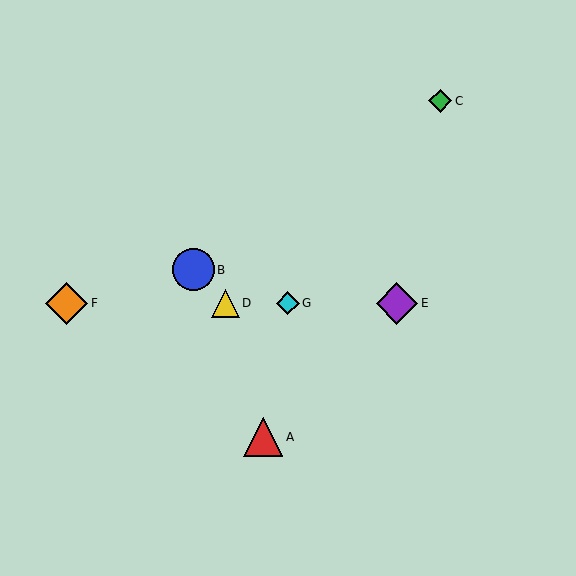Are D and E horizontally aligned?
Yes, both are at y≈303.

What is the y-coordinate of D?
Object D is at y≈303.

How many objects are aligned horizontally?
4 objects (D, E, F, G) are aligned horizontally.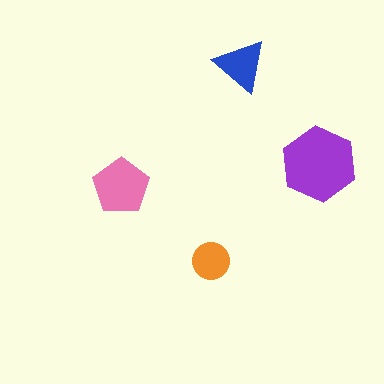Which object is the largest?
The purple hexagon.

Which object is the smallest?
The orange circle.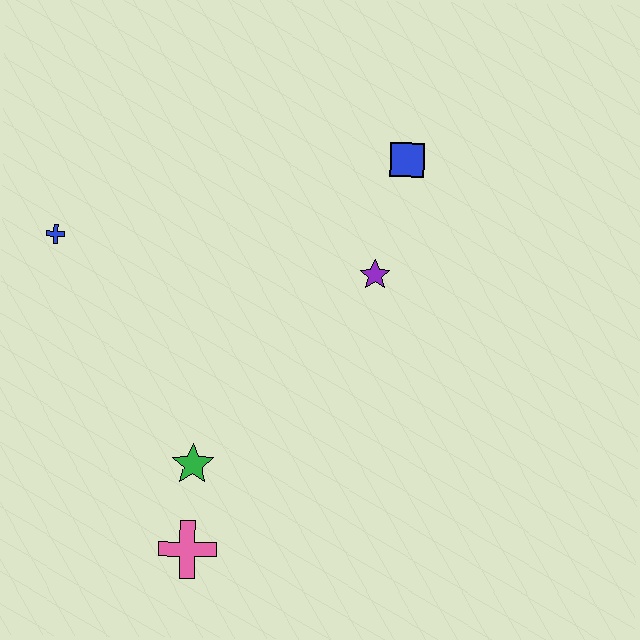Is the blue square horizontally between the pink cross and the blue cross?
No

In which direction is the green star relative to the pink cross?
The green star is above the pink cross.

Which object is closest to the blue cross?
The green star is closest to the blue cross.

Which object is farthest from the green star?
The blue square is farthest from the green star.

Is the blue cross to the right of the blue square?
No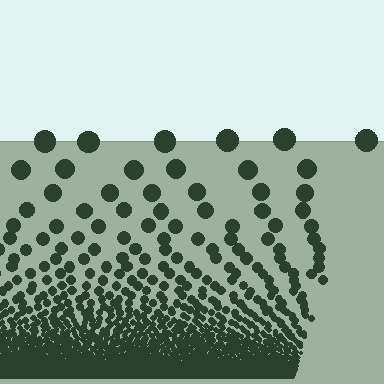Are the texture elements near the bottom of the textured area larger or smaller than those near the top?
Smaller. The gradient is inverted — elements near the bottom are smaller and denser.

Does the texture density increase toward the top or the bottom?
Density increases toward the bottom.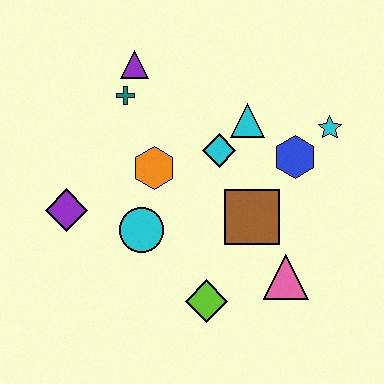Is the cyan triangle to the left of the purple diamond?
No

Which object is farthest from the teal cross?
The pink triangle is farthest from the teal cross.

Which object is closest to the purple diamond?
The cyan circle is closest to the purple diamond.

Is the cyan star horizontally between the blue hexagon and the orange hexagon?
No